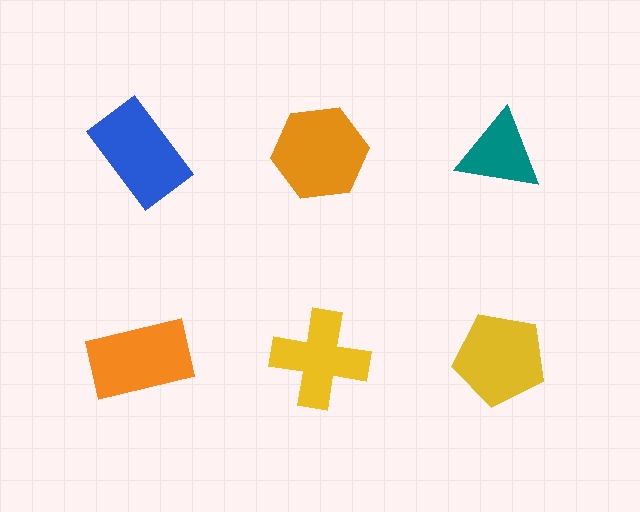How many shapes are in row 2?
3 shapes.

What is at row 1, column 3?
A teal triangle.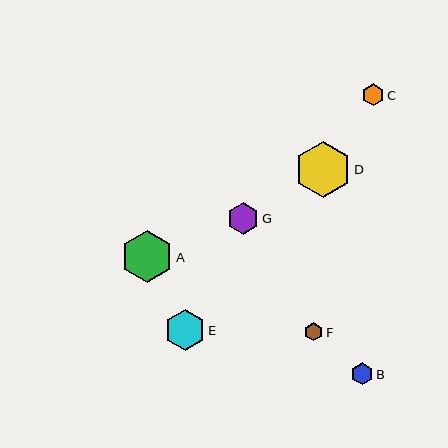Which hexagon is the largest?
Hexagon D is the largest with a size of approximately 56 pixels.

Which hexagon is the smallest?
Hexagon F is the smallest with a size of approximately 18 pixels.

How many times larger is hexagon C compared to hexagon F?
Hexagon C is approximately 1.2 times the size of hexagon F.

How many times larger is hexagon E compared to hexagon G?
Hexagon E is approximately 1.3 times the size of hexagon G.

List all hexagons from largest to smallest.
From largest to smallest: D, A, E, G, B, C, F.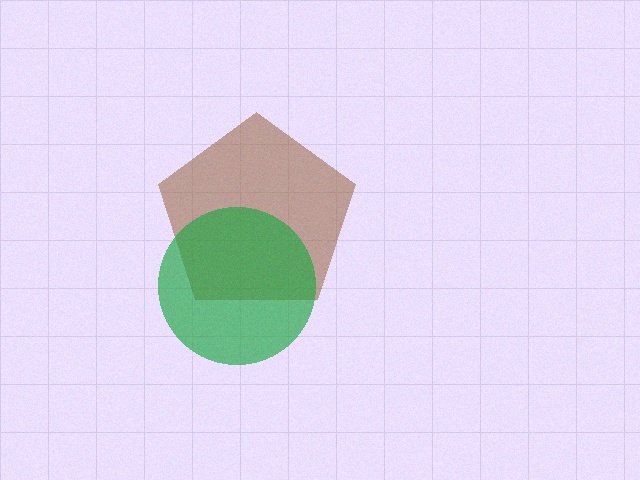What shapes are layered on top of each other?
The layered shapes are: a brown pentagon, a green circle.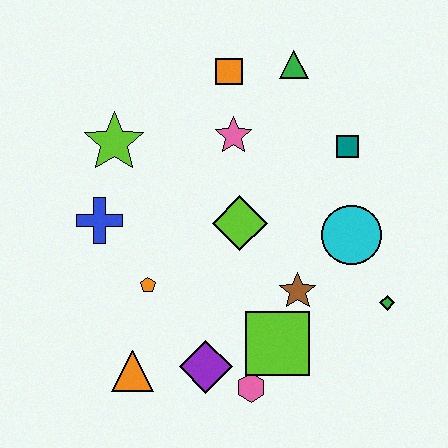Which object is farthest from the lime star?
The green diamond is farthest from the lime star.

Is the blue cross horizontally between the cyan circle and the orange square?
No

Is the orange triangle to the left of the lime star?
No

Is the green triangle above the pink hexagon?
Yes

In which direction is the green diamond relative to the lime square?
The green diamond is to the right of the lime square.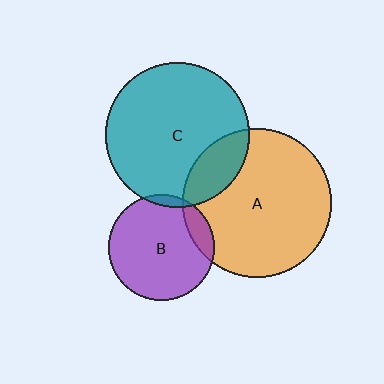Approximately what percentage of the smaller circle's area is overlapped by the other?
Approximately 20%.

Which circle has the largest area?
Circle A (orange).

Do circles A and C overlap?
Yes.